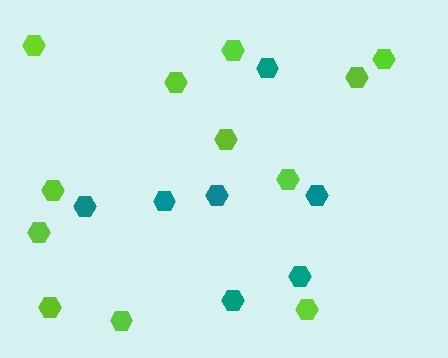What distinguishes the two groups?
There are 2 groups: one group of teal hexagons (7) and one group of lime hexagons (12).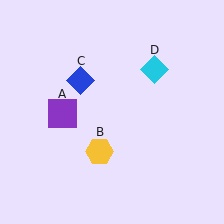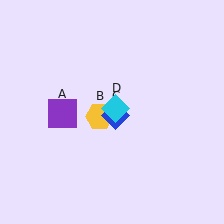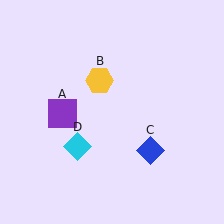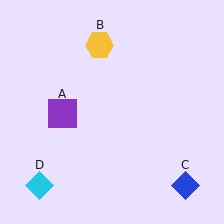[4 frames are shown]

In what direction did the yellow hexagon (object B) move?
The yellow hexagon (object B) moved up.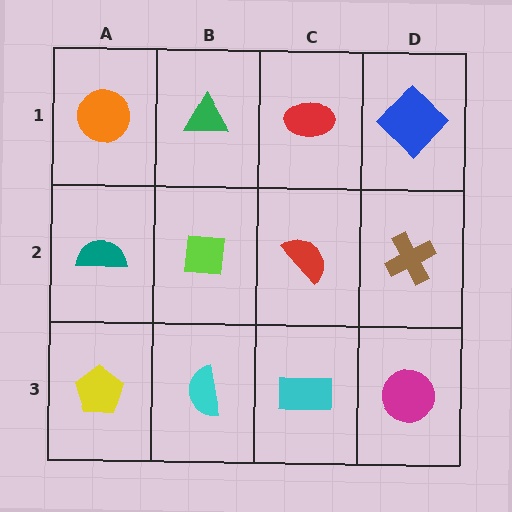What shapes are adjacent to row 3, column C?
A red semicircle (row 2, column C), a cyan semicircle (row 3, column B), a magenta circle (row 3, column D).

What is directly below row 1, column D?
A brown cross.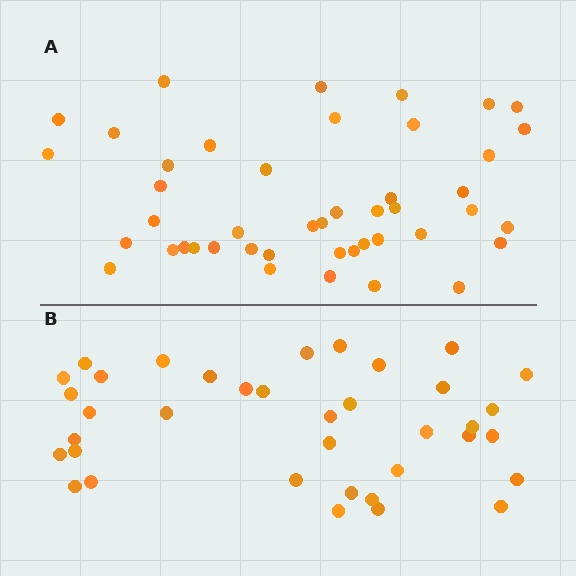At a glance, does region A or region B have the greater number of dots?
Region A (the top region) has more dots.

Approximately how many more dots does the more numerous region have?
Region A has roughly 8 or so more dots than region B.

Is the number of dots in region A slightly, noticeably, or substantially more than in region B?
Region A has only slightly more — the two regions are fairly close. The ratio is roughly 1.2 to 1.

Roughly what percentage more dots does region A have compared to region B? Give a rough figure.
About 20% more.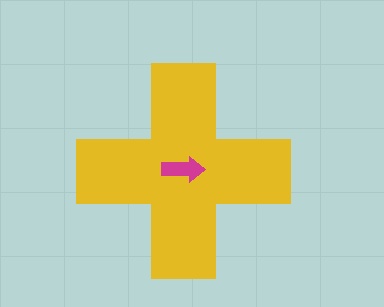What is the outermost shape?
The yellow cross.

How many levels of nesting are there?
2.